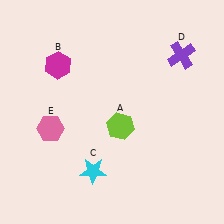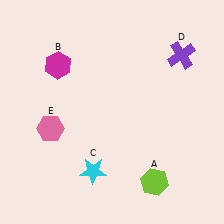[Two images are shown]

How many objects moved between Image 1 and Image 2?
1 object moved between the two images.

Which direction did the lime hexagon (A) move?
The lime hexagon (A) moved down.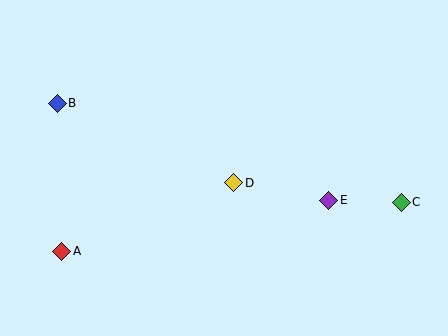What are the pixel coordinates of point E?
Point E is at (329, 200).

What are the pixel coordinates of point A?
Point A is at (61, 251).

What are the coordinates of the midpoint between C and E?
The midpoint between C and E is at (365, 201).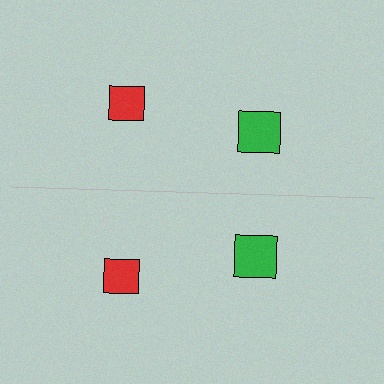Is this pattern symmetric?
Yes, this pattern has bilateral (reflection) symmetry.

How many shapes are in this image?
There are 4 shapes in this image.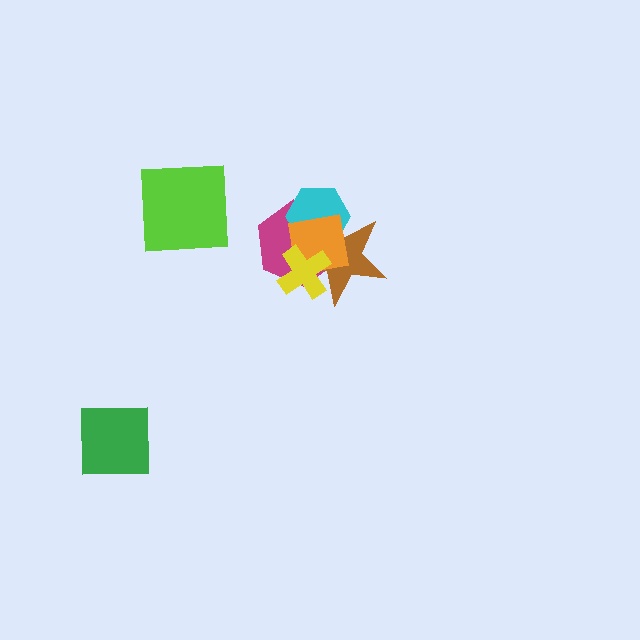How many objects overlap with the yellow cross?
3 objects overlap with the yellow cross.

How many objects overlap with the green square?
0 objects overlap with the green square.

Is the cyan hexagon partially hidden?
Yes, it is partially covered by another shape.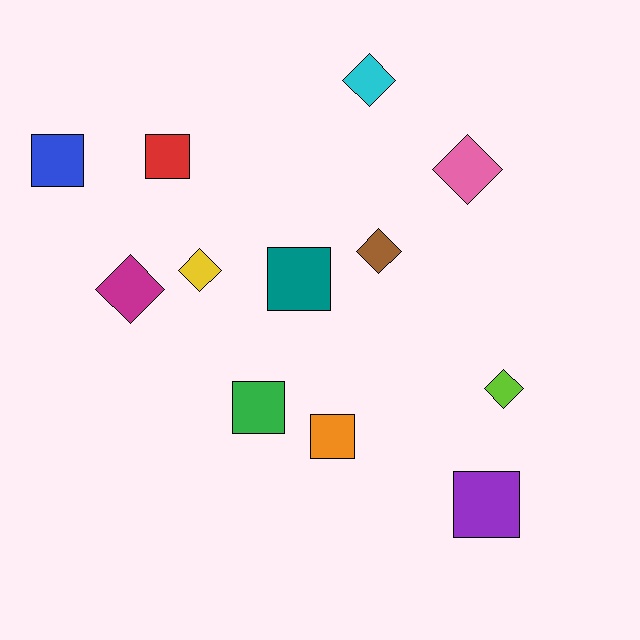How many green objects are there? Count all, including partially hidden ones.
There is 1 green object.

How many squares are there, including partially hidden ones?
There are 6 squares.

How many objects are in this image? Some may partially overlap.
There are 12 objects.